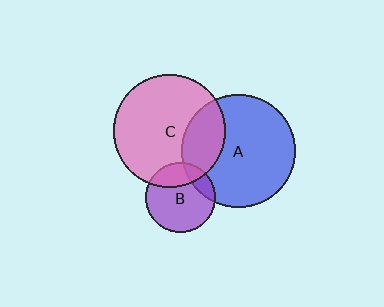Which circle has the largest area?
Circle A (blue).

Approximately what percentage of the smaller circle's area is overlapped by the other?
Approximately 25%.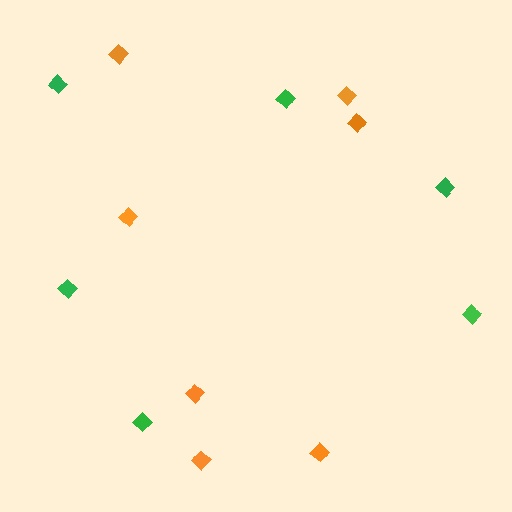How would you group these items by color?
There are 2 groups: one group of orange diamonds (7) and one group of green diamonds (6).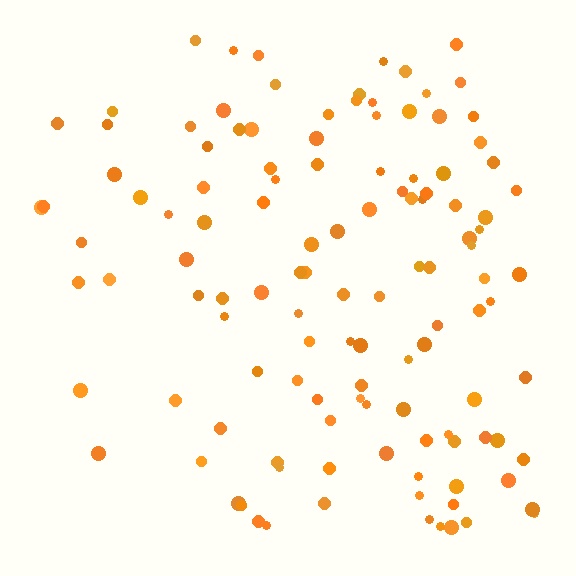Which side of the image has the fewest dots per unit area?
The left.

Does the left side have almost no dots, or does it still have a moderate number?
Still a moderate number, just noticeably fewer than the right.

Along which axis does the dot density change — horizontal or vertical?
Horizontal.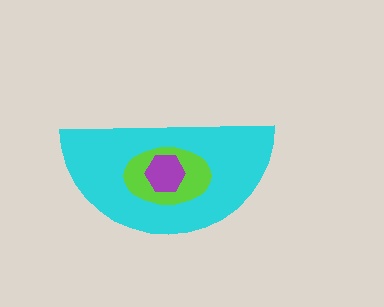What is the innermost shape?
The purple hexagon.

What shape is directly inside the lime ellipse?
The purple hexagon.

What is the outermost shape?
The cyan semicircle.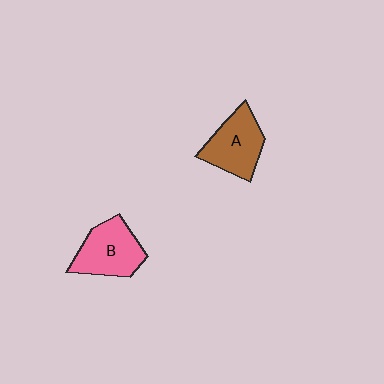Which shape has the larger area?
Shape B (pink).